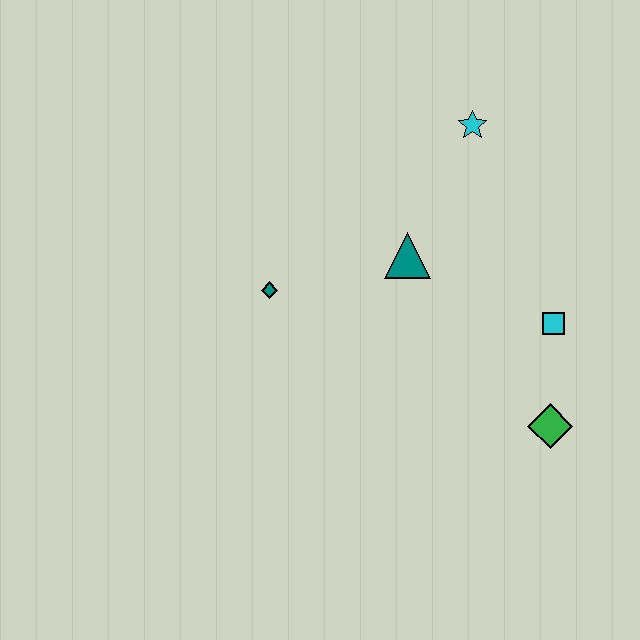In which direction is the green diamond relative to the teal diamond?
The green diamond is to the right of the teal diamond.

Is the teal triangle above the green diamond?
Yes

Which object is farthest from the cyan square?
The teal diamond is farthest from the cyan square.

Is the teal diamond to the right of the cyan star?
No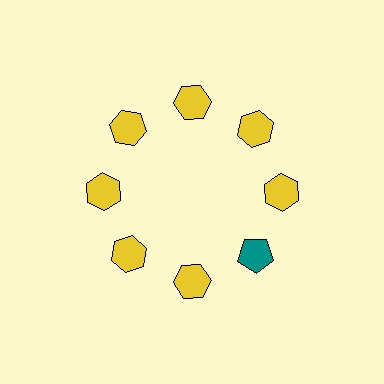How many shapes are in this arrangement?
There are 8 shapes arranged in a ring pattern.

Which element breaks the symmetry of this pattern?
The teal pentagon at roughly the 4 o'clock position breaks the symmetry. All other shapes are yellow hexagons.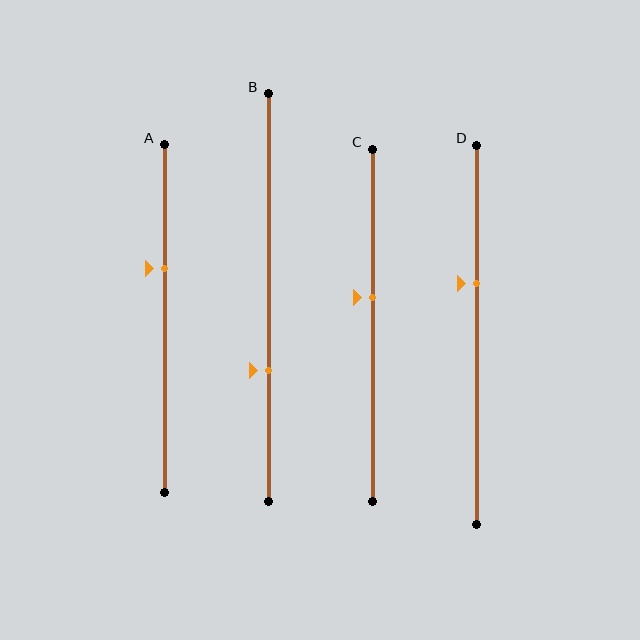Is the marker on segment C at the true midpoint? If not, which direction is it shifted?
No, the marker on segment C is shifted upward by about 8% of the segment length.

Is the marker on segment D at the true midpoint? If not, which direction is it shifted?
No, the marker on segment D is shifted upward by about 14% of the segment length.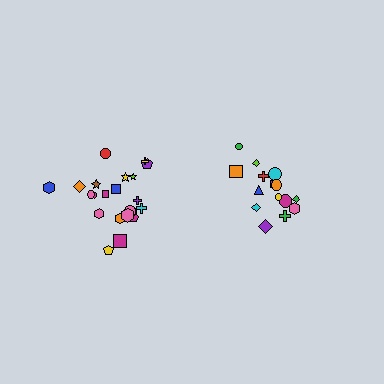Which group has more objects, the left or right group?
The left group.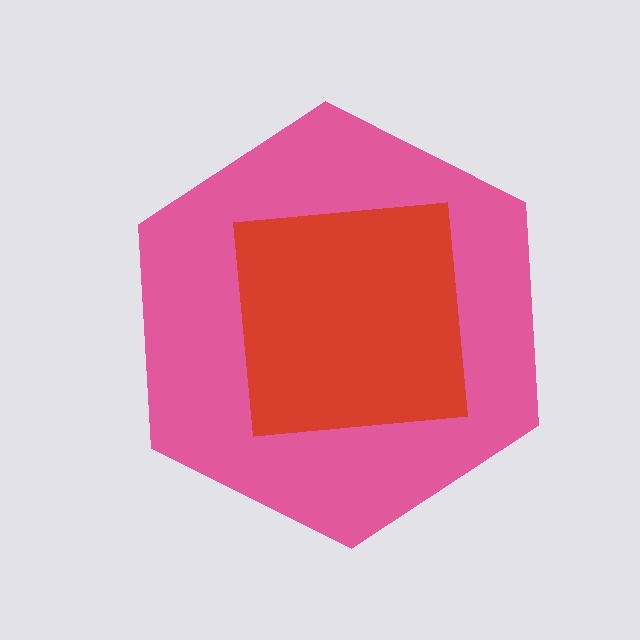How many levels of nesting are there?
2.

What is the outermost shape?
The pink hexagon.